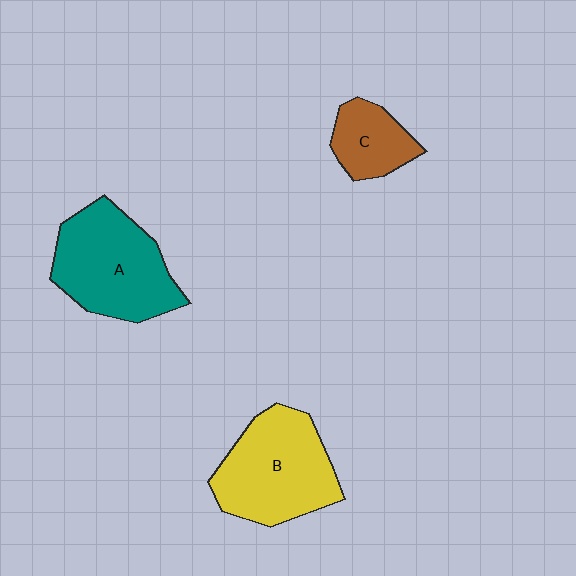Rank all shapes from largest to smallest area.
From largest to smallest: A (teal), B (yellow), C (brown).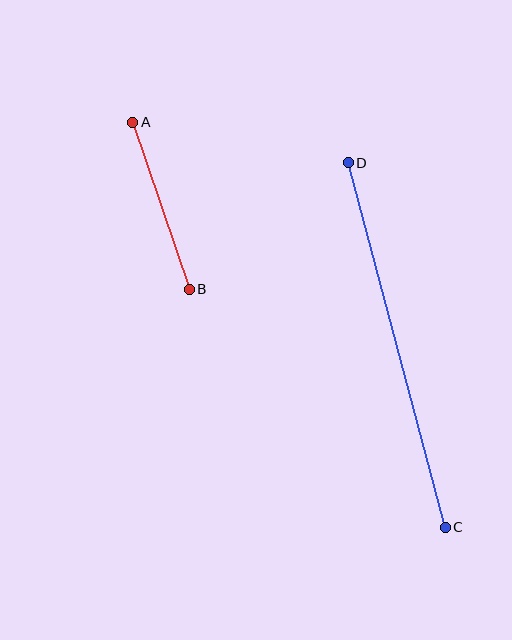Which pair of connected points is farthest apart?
Points C and D are farthest apart.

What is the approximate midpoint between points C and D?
The midpoint is at approximately (397, 345) pixels.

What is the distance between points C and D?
The distance is approximately 377 pixels.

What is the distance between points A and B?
The distance is approximately 176 pixels.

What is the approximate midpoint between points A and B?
The midpoint is at approximately (161, 206) pixels.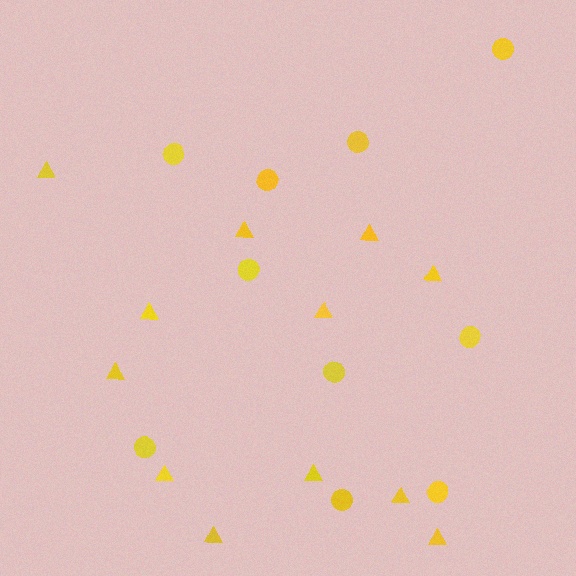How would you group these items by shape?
There are 2 groups: one group of circles (10) and one group of triangles (12).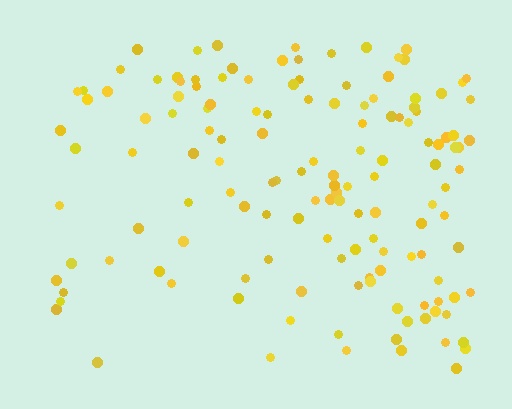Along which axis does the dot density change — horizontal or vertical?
Horizontal.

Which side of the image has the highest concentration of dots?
The right.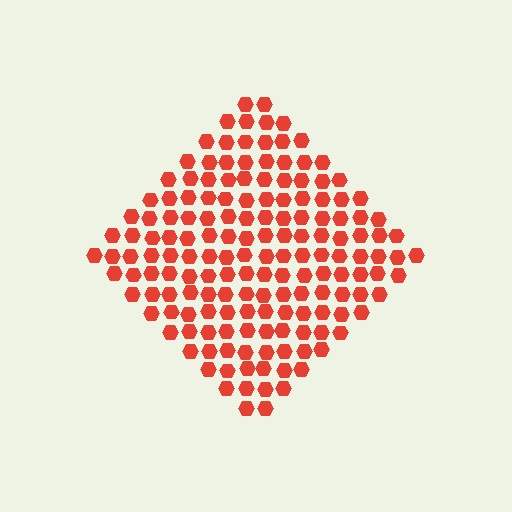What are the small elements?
The small elements are hexagons.